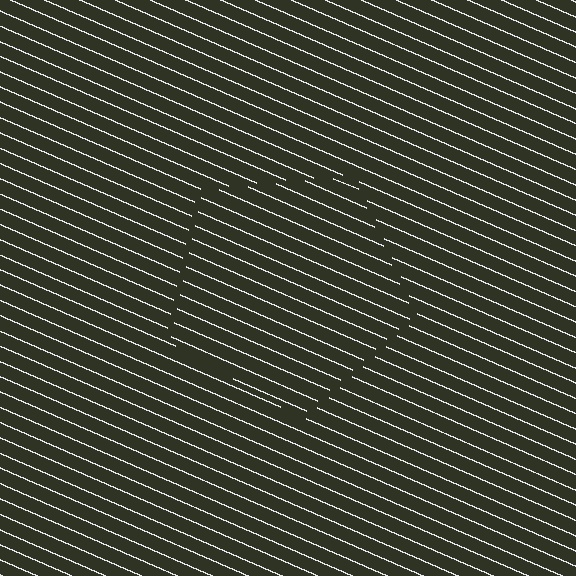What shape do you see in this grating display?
An illusory pentagon. The interior of the shape contains the same grating, shifted by half a period — the contour is defined by the phase discontinuity where line-ends from the inner and outer gratings abut.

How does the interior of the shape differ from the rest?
The interior of the shape contains the same grating, shifted by half a period — the contour is defined by the phase discontinuity where line-ends from the inner and outer gratings abut.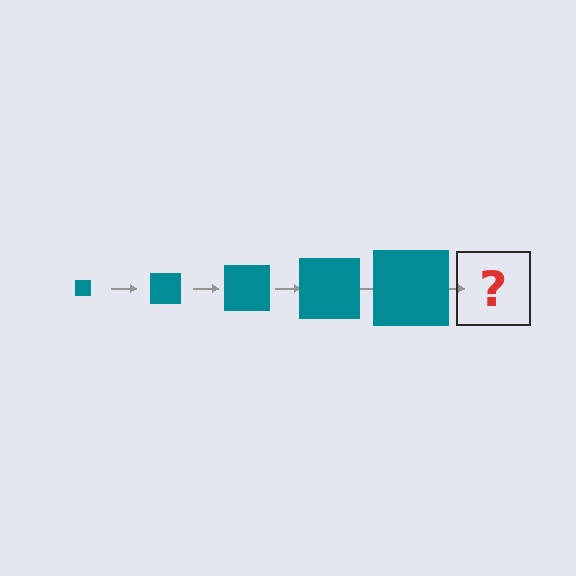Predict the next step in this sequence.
The next step is a teal square, larger than the previous one.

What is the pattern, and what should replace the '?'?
The pattern is that the square gets progressively larger each step. The '?' should be a teal square, larger than the previous one.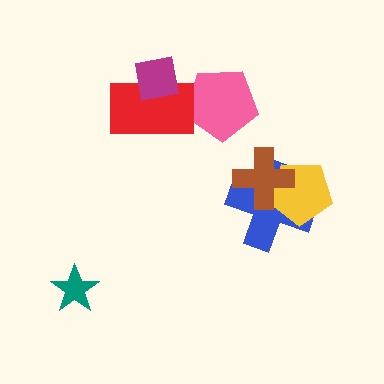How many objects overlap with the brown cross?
2 objects overlap with the brown cross.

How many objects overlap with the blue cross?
2 objects overlap with the blue cross.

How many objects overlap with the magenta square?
1 object overlaps with the magenta square.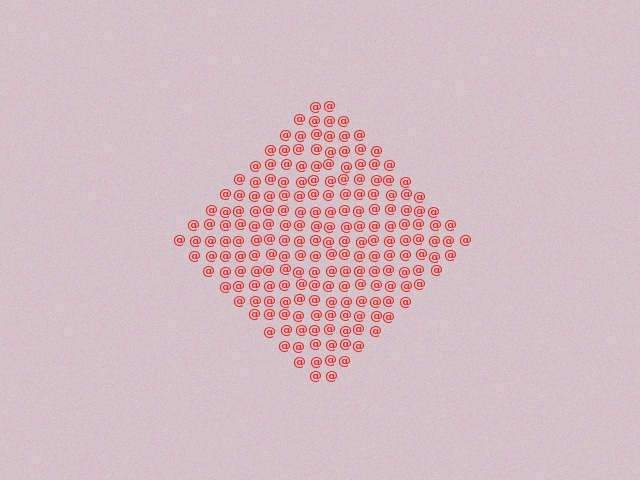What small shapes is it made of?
It is made of small at signs.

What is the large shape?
The large shape is a diamond.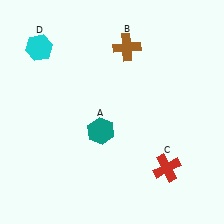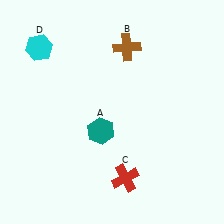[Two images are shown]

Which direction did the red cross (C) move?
The red cross (C) moved left.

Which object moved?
The red cross (C) moved left.